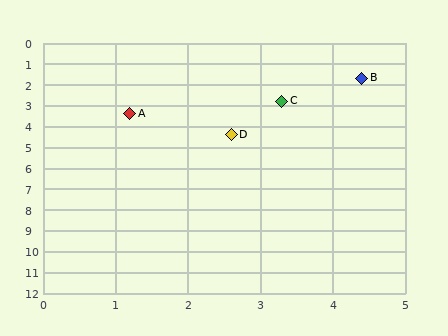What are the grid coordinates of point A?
Point A is at approximately (1.2, 3.4).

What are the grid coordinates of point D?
Point D is at approximately (2.6, 4.4).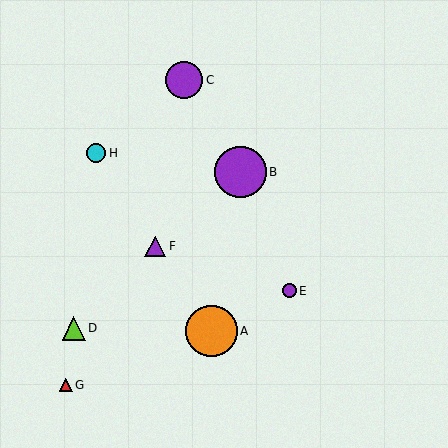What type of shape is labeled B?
Shape B is a purple circle.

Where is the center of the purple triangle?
The center of the purple triangle is at (155, 246).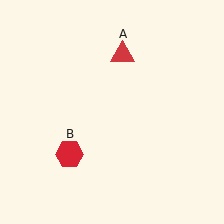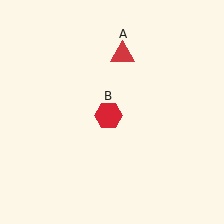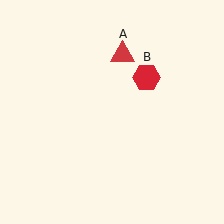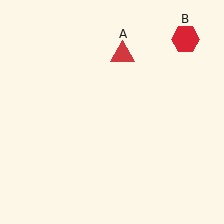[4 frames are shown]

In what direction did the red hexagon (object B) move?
The red hexagon (object B) moved up and to the right.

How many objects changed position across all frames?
1 object changed position: red hexagon (object B).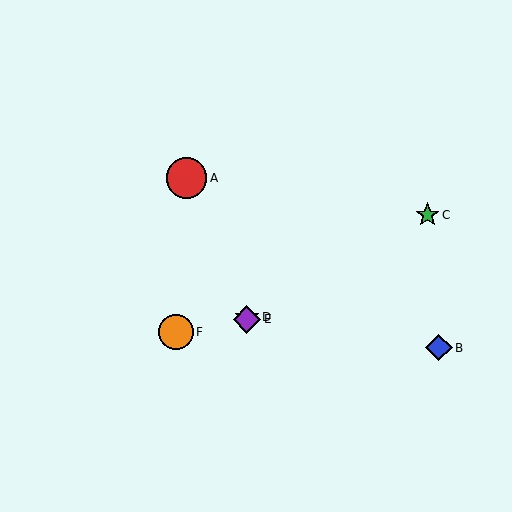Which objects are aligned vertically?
Objects D, E are aligned vertically.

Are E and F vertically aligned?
No, E is at x≈247 and F is at x≈176.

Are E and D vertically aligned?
Yes, both are at x≈247.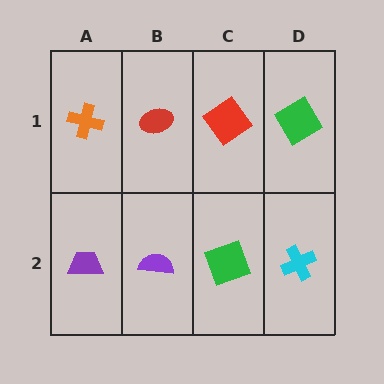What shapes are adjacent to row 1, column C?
A green square (row 2, column C), a red ellipse (row 1, column B), a green diamond (row 1, column D).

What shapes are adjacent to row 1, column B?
A purple semicircle (row 2, column B), an orange cross (row 1, column A), a red diamond (row 1, column C).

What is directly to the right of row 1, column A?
A red ellipse.